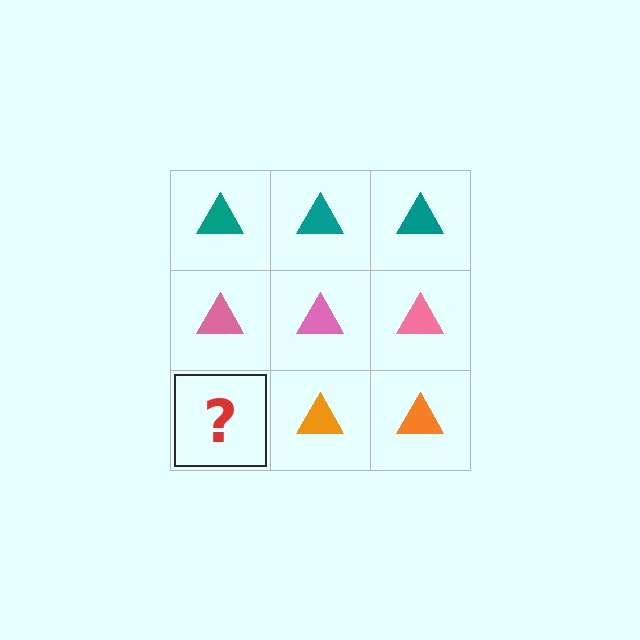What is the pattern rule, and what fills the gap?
The rule is that each row has a consistent color. The gap should be filled with an orange triangle.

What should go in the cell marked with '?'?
The missing cell should contain an orange triangle.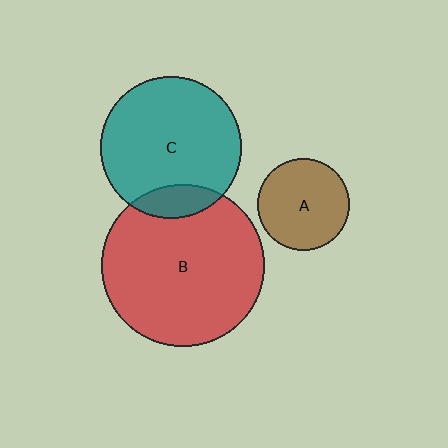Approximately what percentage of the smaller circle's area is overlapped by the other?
Approximately 15%.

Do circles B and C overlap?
Yes.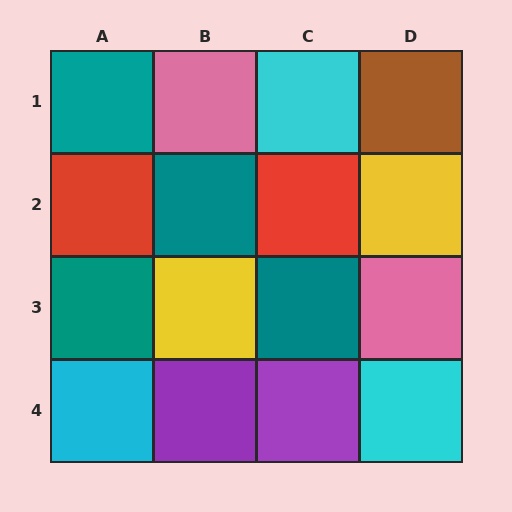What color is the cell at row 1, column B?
Pink.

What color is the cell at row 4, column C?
Purple.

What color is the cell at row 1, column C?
Cyan.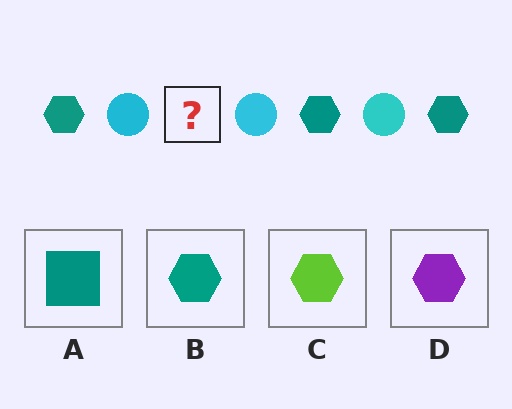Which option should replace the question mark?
Option B.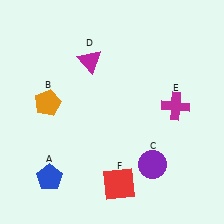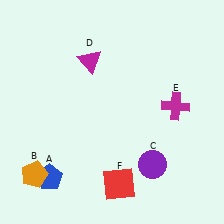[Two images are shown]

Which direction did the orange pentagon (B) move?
The orange pentagon (B) moved down.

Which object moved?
The orange pentagon (B) moved down.